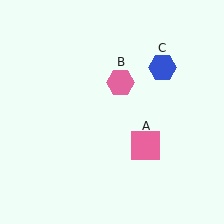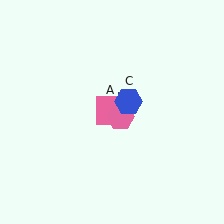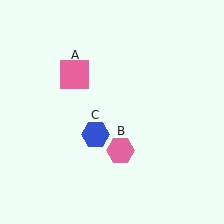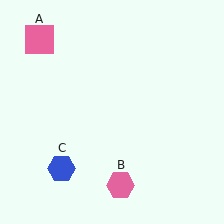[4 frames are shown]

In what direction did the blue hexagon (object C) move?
The blue hexagon (object C) moved down and to the left.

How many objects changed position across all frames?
3 objects changed position: pink square (object A), pink hexagon (object B), blue hexagon (object C).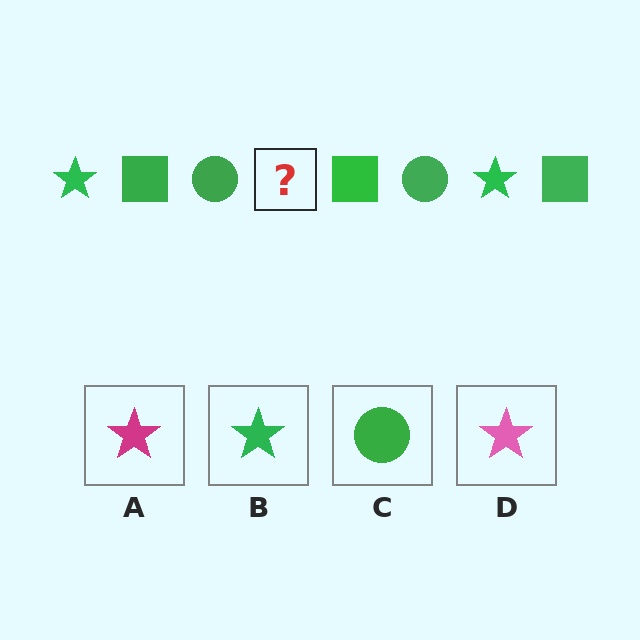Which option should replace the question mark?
Option B.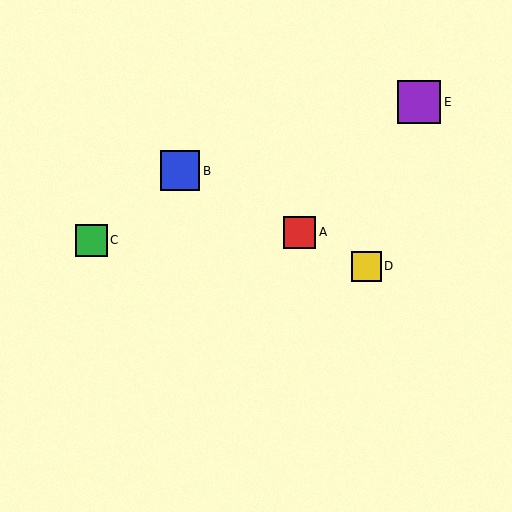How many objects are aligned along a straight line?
3 objects (A, B, D) are aligned along a straight line.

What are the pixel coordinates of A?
Object A is at (300, 232).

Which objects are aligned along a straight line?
Objects A, B, D are aligned along a straight line.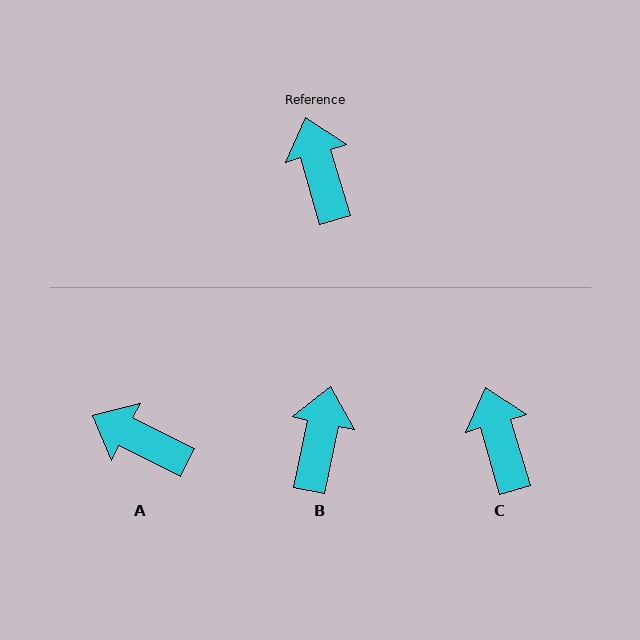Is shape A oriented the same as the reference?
No, it is off by about 47 degrees.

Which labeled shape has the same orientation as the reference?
C.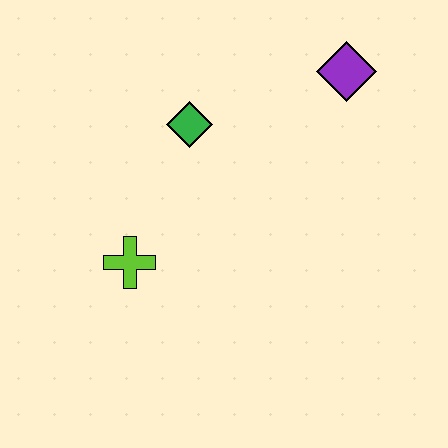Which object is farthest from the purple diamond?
The lime cross is farthest from the purple diamond.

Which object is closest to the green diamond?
The lime cross is closest to the green diamond.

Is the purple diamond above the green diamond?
Yes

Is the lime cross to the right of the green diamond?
No